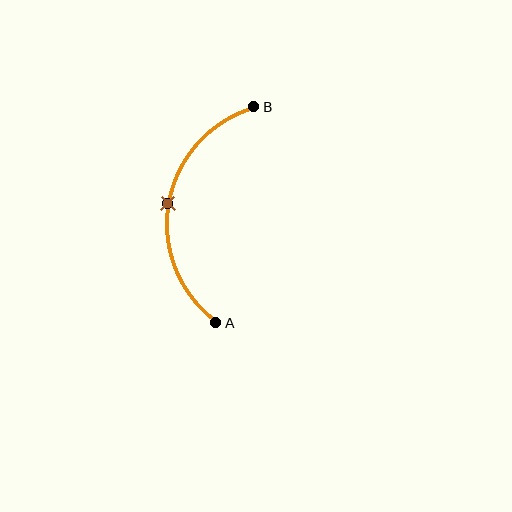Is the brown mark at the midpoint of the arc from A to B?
Yes. The brown mark lies on the arc at equal arc-length from both A and B — it is the arc midpoint.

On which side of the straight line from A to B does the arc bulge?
The arc bulges to the left of the straight line connecting A and B.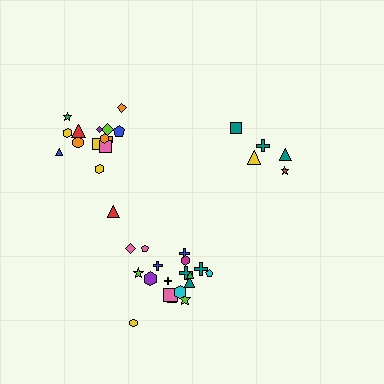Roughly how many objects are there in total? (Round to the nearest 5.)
Roughly 40 objects in total.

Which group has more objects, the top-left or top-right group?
The top-left group.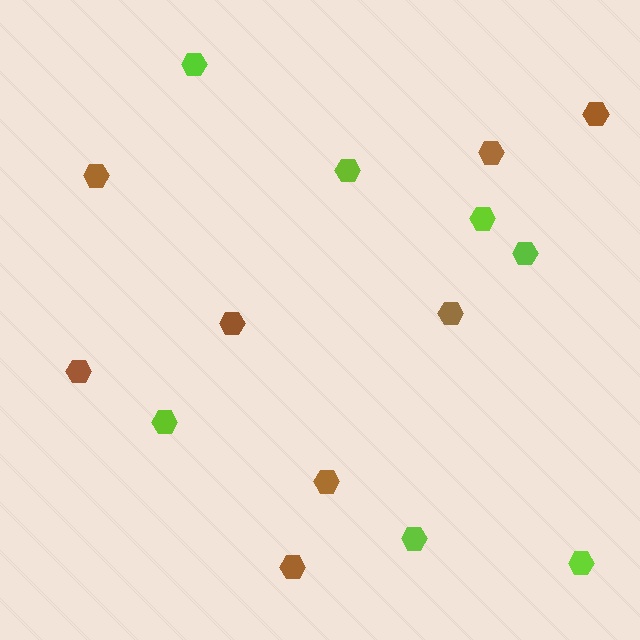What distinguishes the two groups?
There are 2 groups: one group of lime hexagons (7) and one group of brown hexagons (8).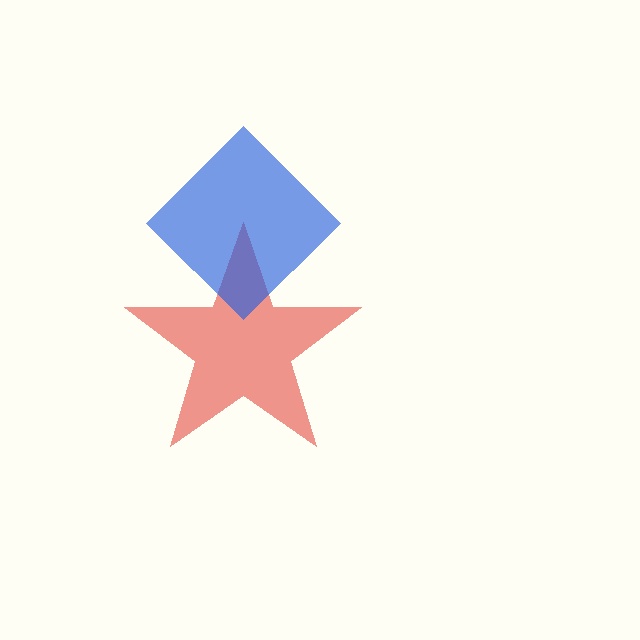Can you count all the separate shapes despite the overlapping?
Yes, there are 2 separate shapes.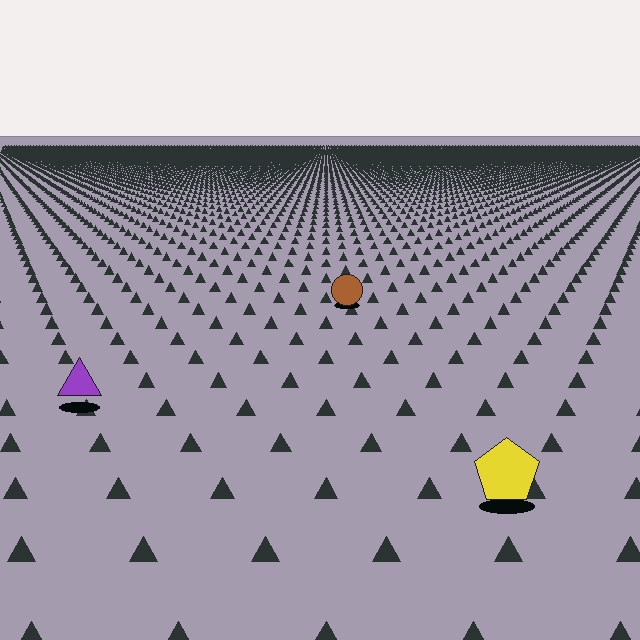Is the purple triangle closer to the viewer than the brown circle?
Yes. The purple triangle is closer — you can tell from the texture gradient: the ground texture is coarser near it.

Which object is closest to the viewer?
The yellow pentagon is closest. The texture marks near it are larger and more spread out.